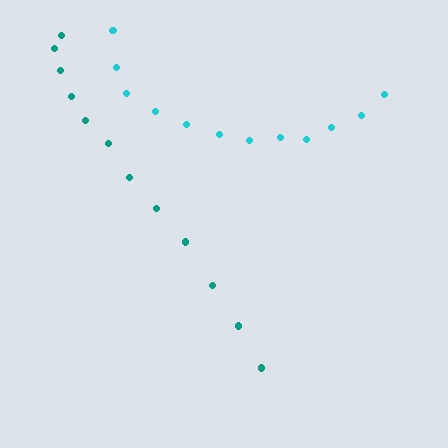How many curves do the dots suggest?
There are 2 distinct paths.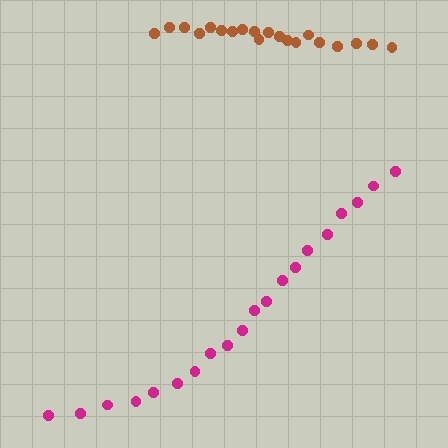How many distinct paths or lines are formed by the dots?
There are 2 distinct paths.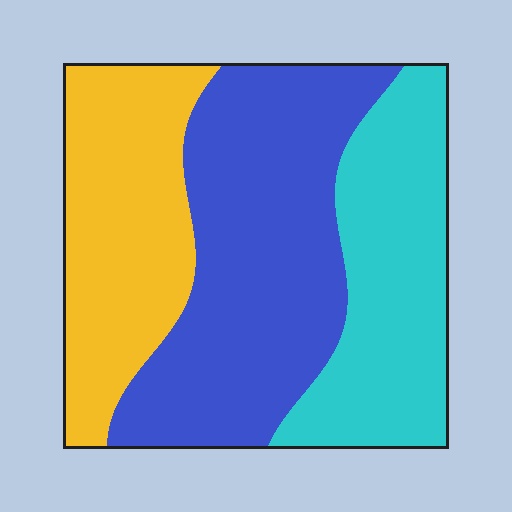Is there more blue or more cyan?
Blue.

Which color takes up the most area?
Blue, at roughly 45%.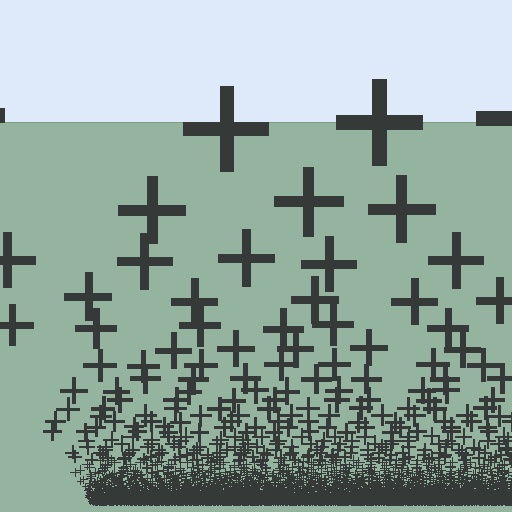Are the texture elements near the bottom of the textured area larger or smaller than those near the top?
Smaller. The gradient is inverted — elements near the bottom are smaller and denser.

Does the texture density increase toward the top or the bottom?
Density increases toward the bottom.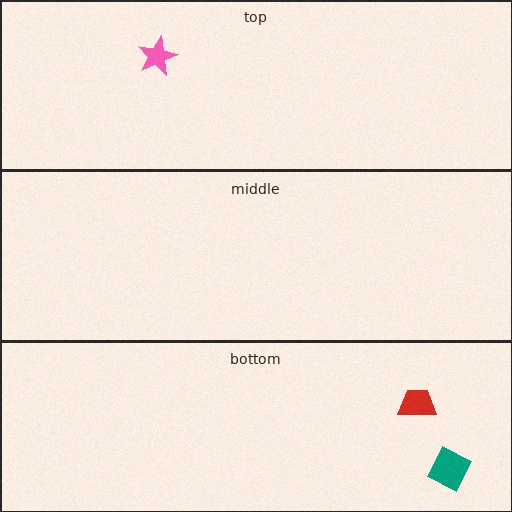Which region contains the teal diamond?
The bottom region.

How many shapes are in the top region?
1.